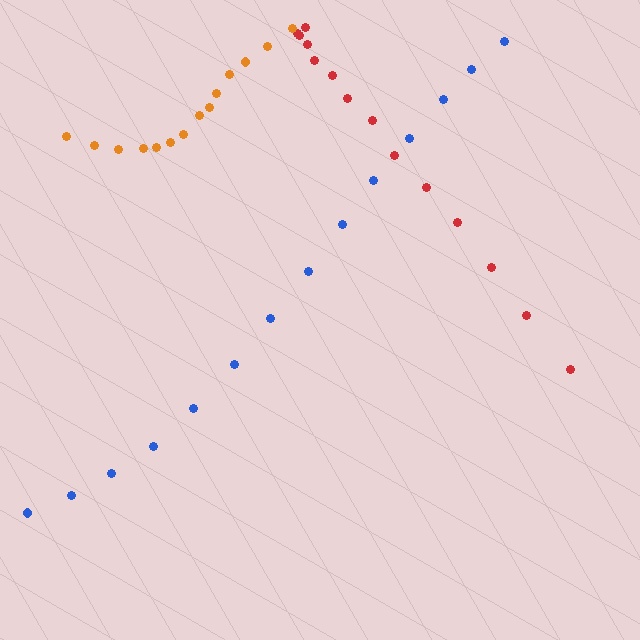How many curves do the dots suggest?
There are 3 distinct paths.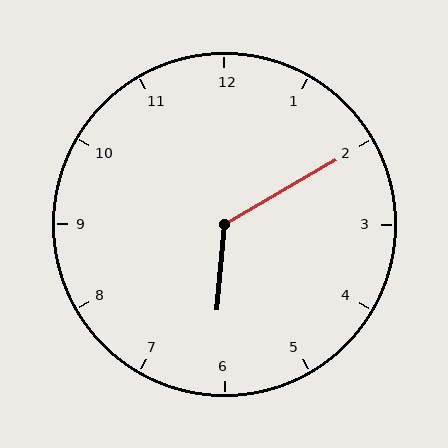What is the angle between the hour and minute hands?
Approximately 125 degrees.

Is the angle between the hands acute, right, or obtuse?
It is obtuse.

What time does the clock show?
6:10.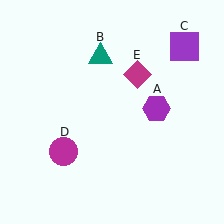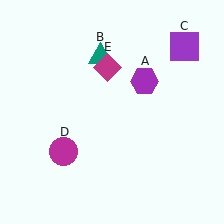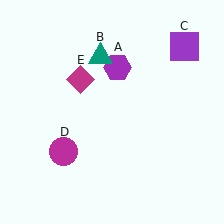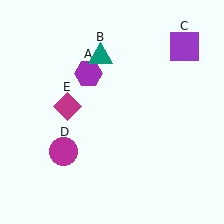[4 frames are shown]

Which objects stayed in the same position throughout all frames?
Teal triangle (object B) and purple square (object C) and magenta circle (object D) remained stationary.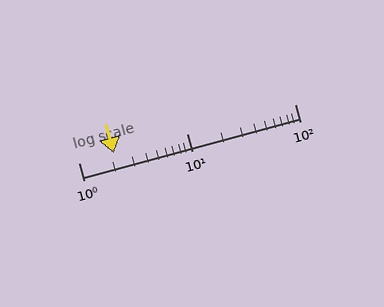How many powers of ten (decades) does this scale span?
The scale spans 2 decades, from 1 to 100.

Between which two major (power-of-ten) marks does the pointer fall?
The pointer is between 1 and 10.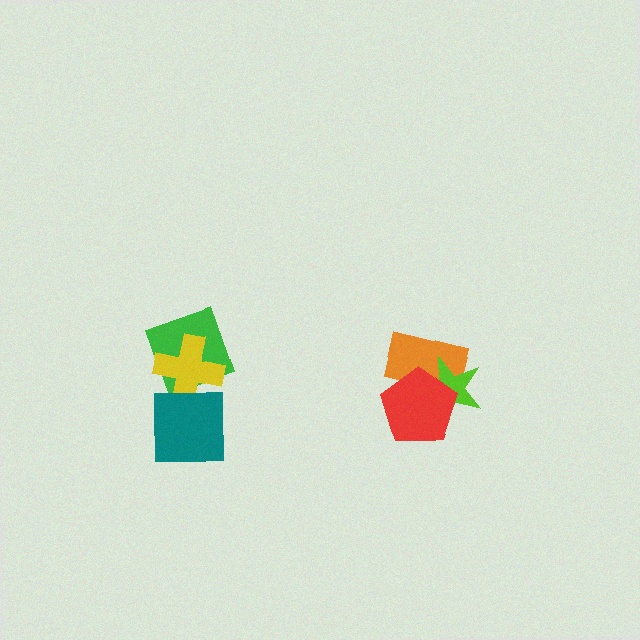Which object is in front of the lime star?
The red pentagon is in front of the lime star.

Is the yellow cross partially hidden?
Yes, it is partially covered by another shape.